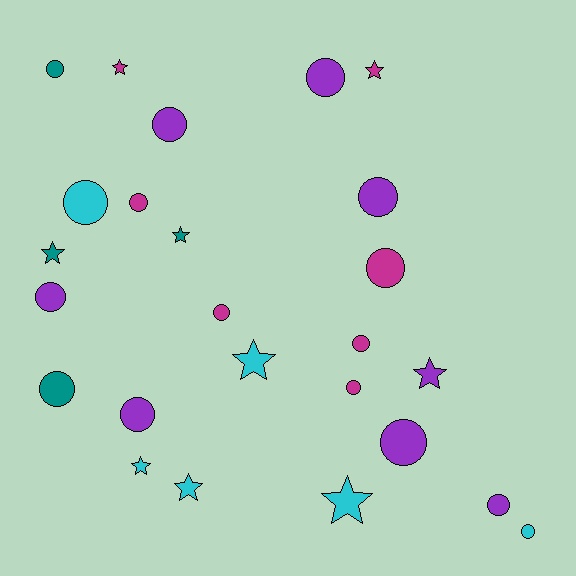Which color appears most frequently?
Purple, with 8 objects.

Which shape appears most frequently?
Circle, with 16 objects.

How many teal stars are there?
There are 2 teal stars.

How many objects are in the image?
There are 25 objects.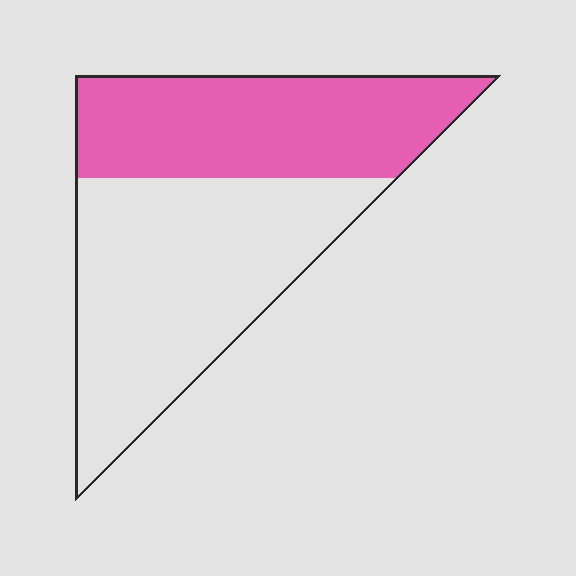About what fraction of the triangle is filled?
About two fifths (2/5).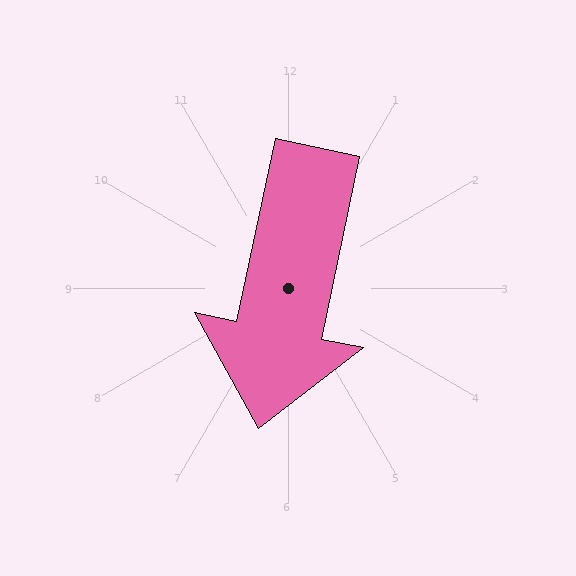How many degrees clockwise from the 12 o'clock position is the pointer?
Approximately 192 degrees.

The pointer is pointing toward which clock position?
Roughly 6 o'clock.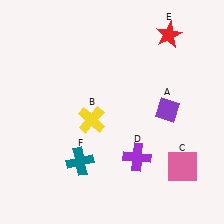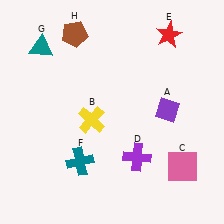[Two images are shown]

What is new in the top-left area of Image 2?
A teal triangle (G) was added in the top-left area of Image 2.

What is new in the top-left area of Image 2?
A brown pentagon (H) was added in the top-left area of Image 2.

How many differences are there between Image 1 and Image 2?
There are 2 differences between the two images.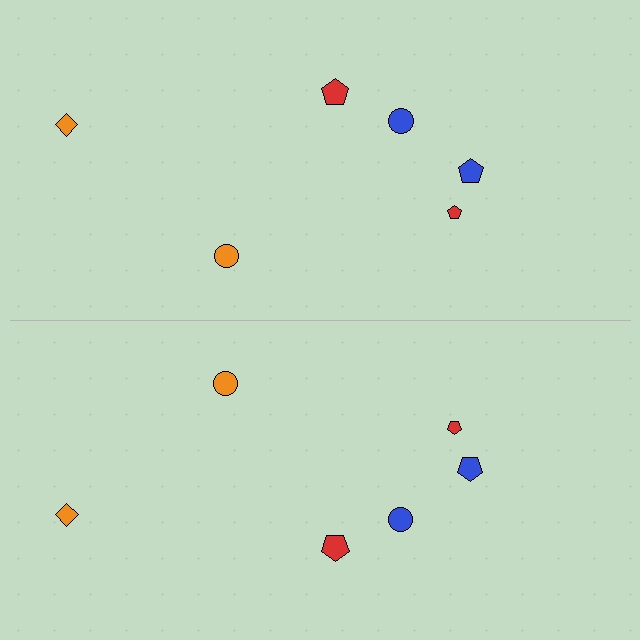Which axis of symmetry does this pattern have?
The pattern has a horizontal axis of symmetry running through the center of the image.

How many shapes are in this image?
There are 12 shapes in this image.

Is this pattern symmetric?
Yes, this pattern has bilateral (reflection) symmetry.